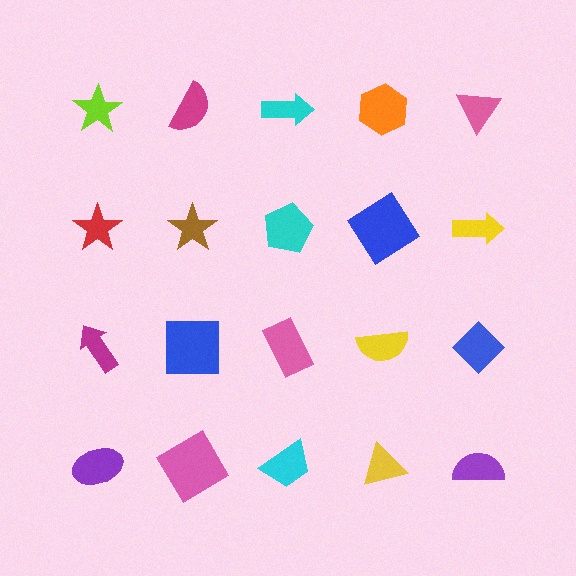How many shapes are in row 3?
5 shapes.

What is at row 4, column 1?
A purple ellipse.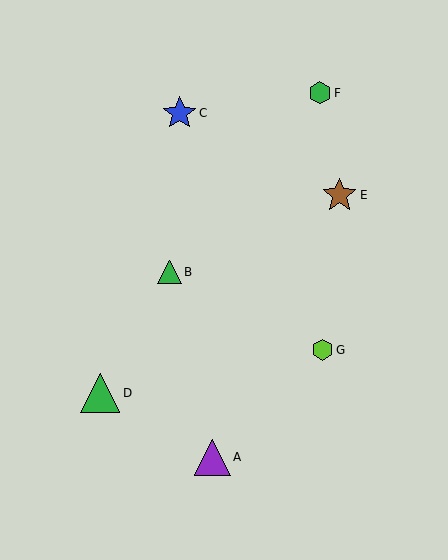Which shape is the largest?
The green triangle (labeled D) is the largest.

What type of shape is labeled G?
Shape G is a lime hexagon.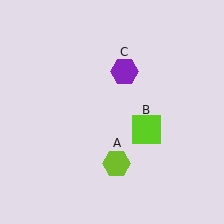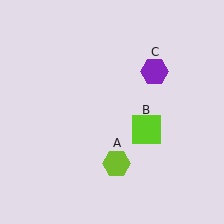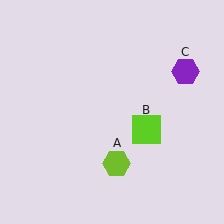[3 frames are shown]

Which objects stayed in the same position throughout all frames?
Lime hexagon (object A) and lime square (object B) remained stationary.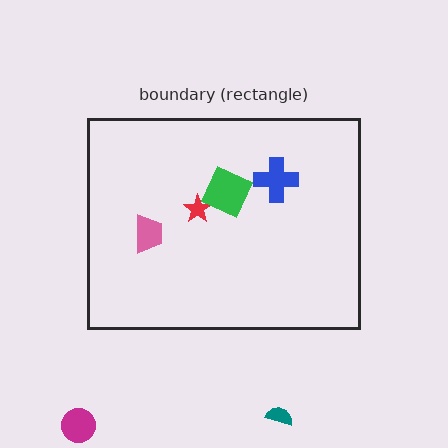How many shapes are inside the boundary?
4 inside, 2 outside.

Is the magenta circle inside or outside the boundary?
Outside.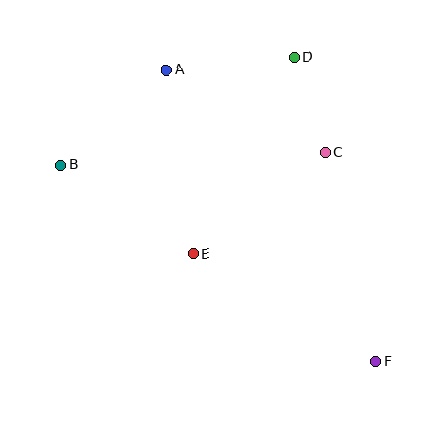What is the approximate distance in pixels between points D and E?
The distance between D and E is approximately 221 pixels.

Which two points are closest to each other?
Points C and D are closest to each other.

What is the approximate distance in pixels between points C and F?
The distance between C and F is approximately 215 pixels.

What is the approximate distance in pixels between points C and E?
The distance between C and E is approximately 167 pixels.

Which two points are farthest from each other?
Points B and F are farthest from each other.